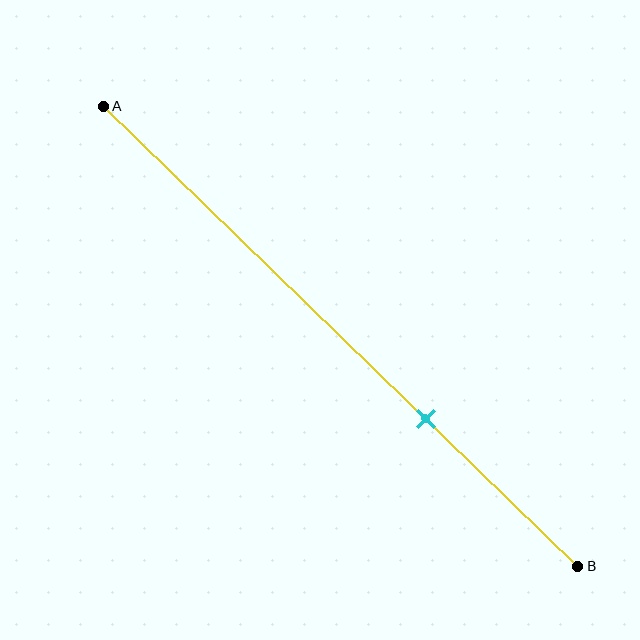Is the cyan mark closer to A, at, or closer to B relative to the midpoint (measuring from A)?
The cyan mark is closer to point B than the midpoint of segment AB.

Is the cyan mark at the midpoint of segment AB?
No, the mark is at about 70% from A, not at the 50% midpoint.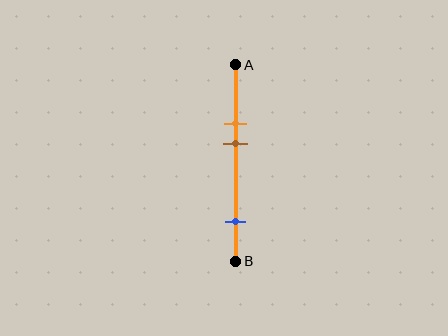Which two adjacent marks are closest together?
The orange and brown marks are the closest adjacent pair.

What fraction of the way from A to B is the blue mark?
The blue mark is approximately 80% (0.8) of the way from A to B.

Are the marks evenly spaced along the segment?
No, the marks are not evenly spaced.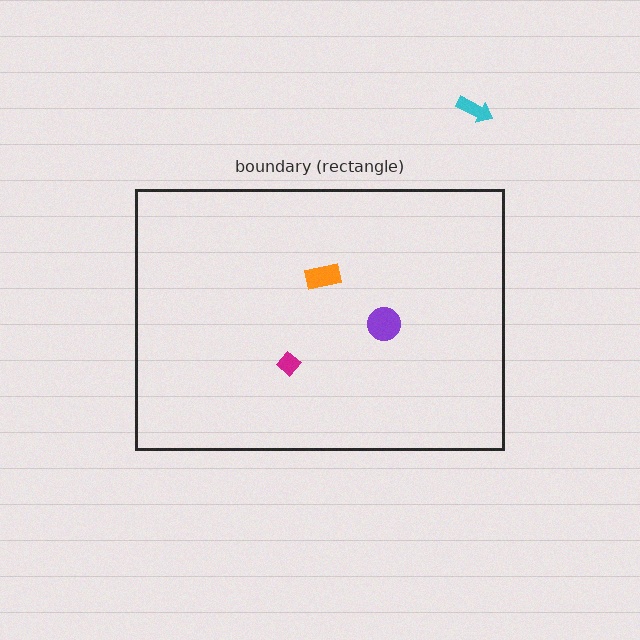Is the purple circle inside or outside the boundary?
Inside.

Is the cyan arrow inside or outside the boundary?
Outside.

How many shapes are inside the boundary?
3 inside, 1 outside.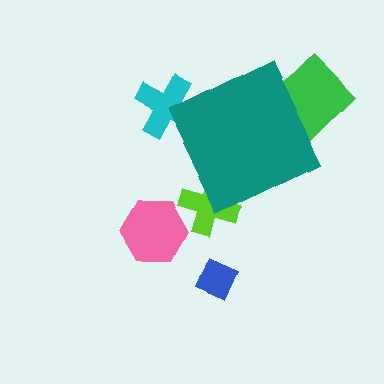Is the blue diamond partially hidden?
No, the blue diamond is fully visible.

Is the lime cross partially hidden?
Yes, the lime cross is partially hidden behind the teal diamond.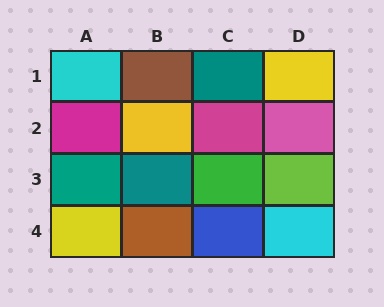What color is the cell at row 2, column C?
Magenta.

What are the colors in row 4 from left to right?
Yellow, brown, blue, cyan.